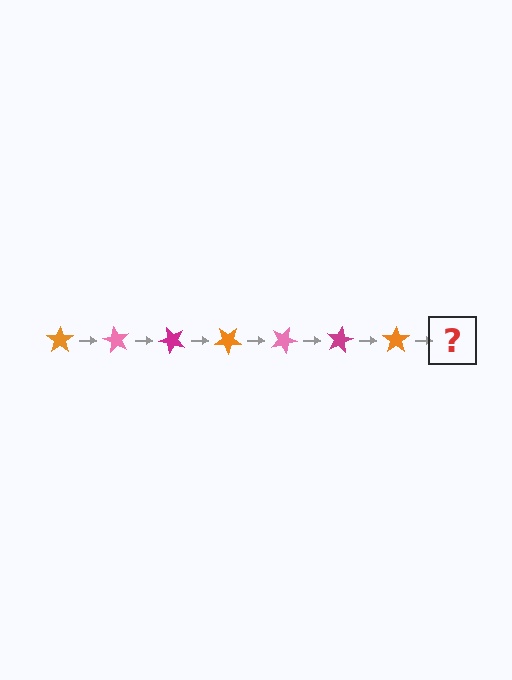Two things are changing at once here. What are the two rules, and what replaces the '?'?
The two rules are that it rotates 60 degrees each step and the color cycles through orange, pink, and magenta. The '?' should be a pink star, rotated 420 degrees from the start.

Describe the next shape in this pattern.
It should be a pink star, rotated 420 degrees from the start.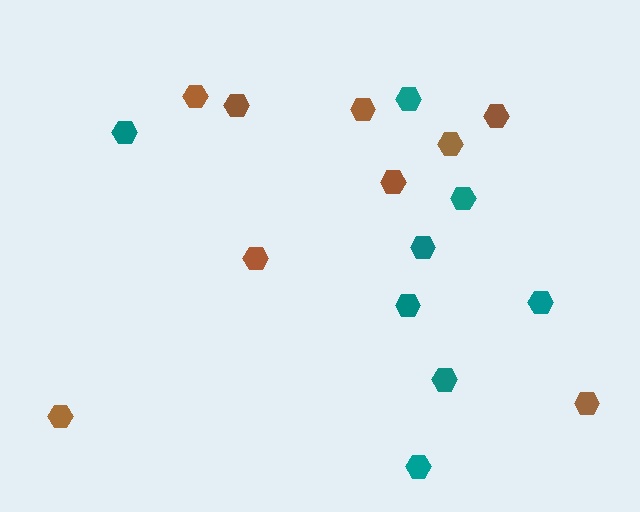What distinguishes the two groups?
There are 2 groups: one group of teal hexagons (8) and one group of brown hexagons (9).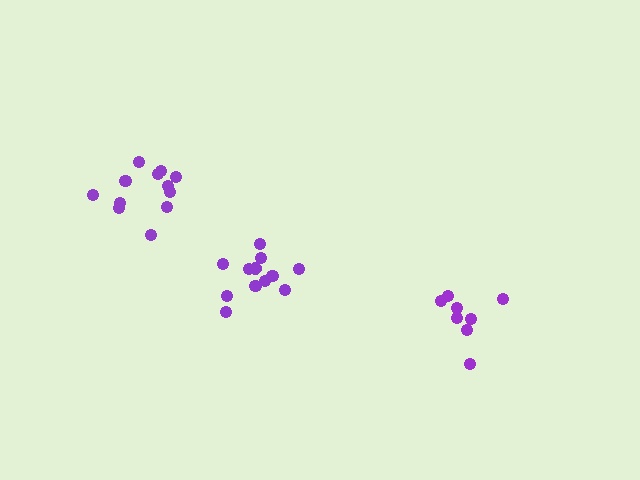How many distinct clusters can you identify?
There are 3 distinct clusters.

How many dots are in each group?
Group 1: 12 dots, Group 2: 8 dots, Group 3: 12 dots (32 total).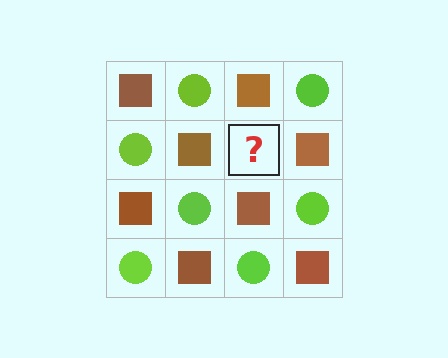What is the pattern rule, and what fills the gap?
The rule is that it alternates brown square and lime circle in a checkerboard pattern. The gap should be filled with a lime circle.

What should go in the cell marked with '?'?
The missing cell should contain a lime circle.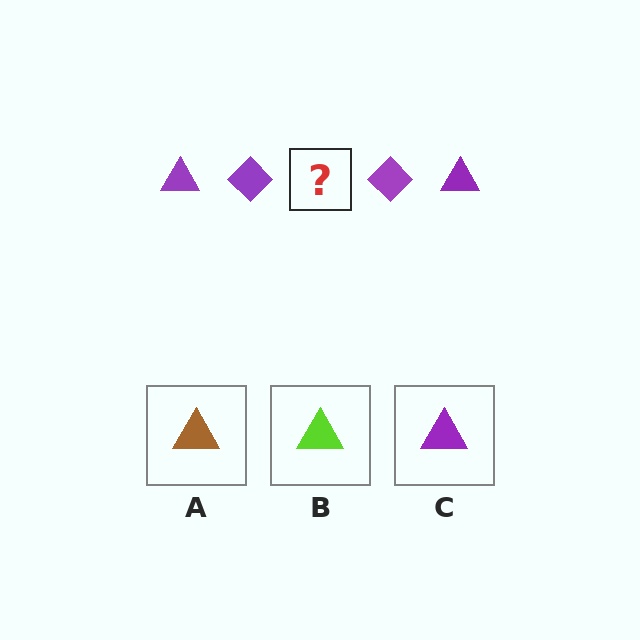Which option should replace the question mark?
Option C.